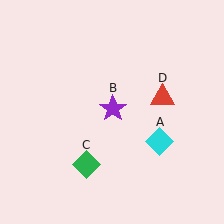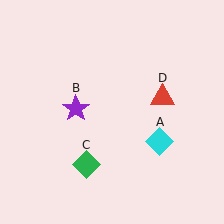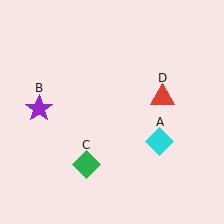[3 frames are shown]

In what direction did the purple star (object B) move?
The purple star (object B) moved left.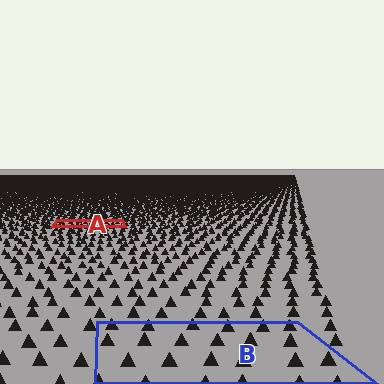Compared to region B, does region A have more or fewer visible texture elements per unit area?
Region A has more texture elements per unit area — they are packed more densely because it is farther away.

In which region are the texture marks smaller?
The texture marks are smaller in region A, because it is farther away.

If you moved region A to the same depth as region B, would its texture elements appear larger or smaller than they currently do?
They would appear larger. At a closer depth, the same texture elements are projected at a bigger on-screen size.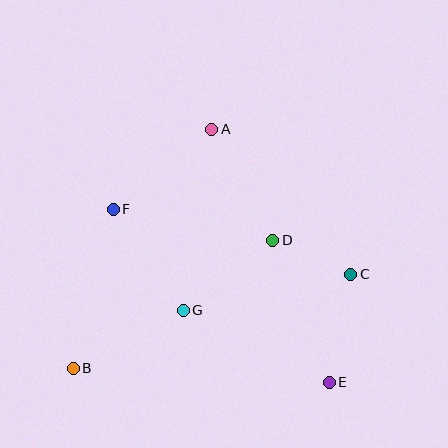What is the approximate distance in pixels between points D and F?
The distance between D and F is approximately 162 pixels.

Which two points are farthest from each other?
Points B and C are farthest from each other.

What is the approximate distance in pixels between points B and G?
The distance between B and G is approximately 124 pixels.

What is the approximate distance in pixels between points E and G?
The distance between E and G is approximately 162 pixels.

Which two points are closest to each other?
Points C and D are closest to each other.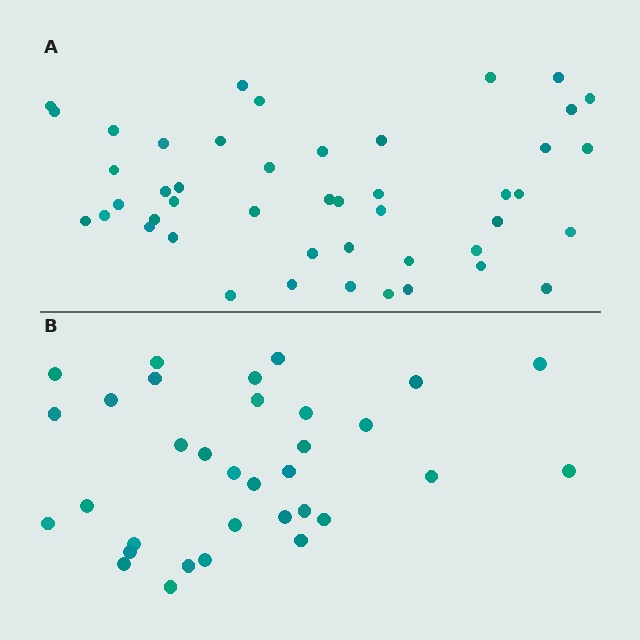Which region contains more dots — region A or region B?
Region A (the top region) has more dots.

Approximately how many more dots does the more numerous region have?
Region A has approximately 15 more dots than region B.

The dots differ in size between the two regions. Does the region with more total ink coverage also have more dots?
No. Region B has more total ink coverage because its dots are larger, but region A actually contains more individual dots. Total area can be misleading — the number of items is what matters here.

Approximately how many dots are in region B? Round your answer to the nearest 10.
About 30 dots. (The exact count is 33, which rounds to 30.)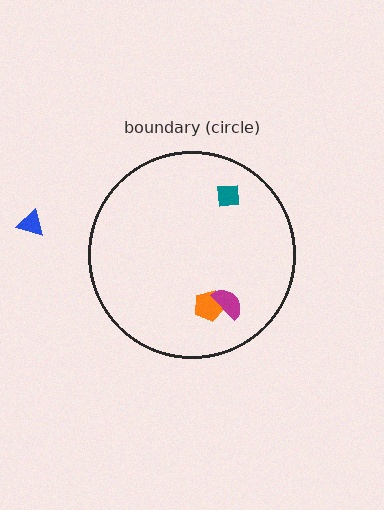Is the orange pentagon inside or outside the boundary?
Inside.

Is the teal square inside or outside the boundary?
Inside.